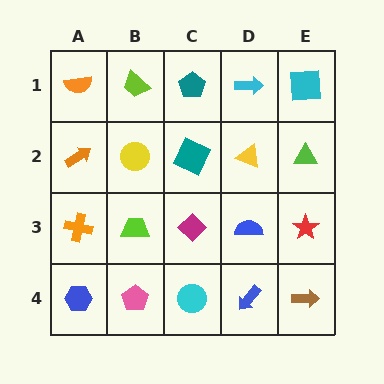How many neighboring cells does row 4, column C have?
3.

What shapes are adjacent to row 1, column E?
A lime triangle (row 2, column E), a cyan arrow (row 1, column D).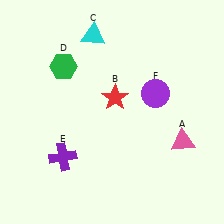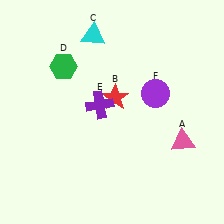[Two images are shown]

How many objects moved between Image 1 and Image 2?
1 object moved between the two images.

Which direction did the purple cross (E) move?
The purple cross (E) moved up.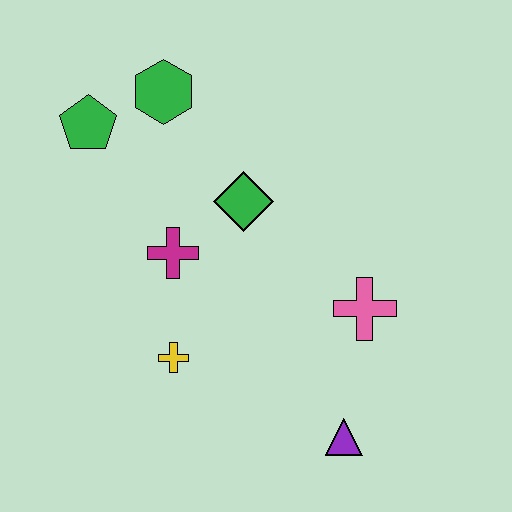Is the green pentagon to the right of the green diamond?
No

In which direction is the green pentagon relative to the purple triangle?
The green pentagon is above the purple triangle.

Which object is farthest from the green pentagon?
The purple triangle is farthest from the green pentagon.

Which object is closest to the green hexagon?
The green pentagon is closest to the green hexagon.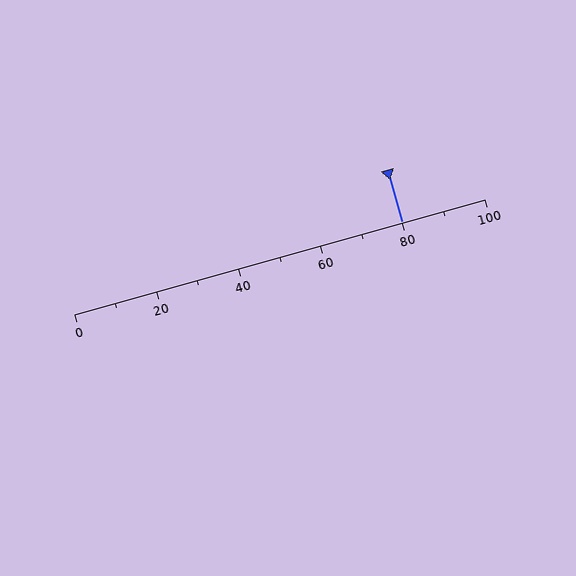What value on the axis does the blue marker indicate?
The marker indicates approximately 80.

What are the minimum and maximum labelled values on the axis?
The axis runs from 0 to 100.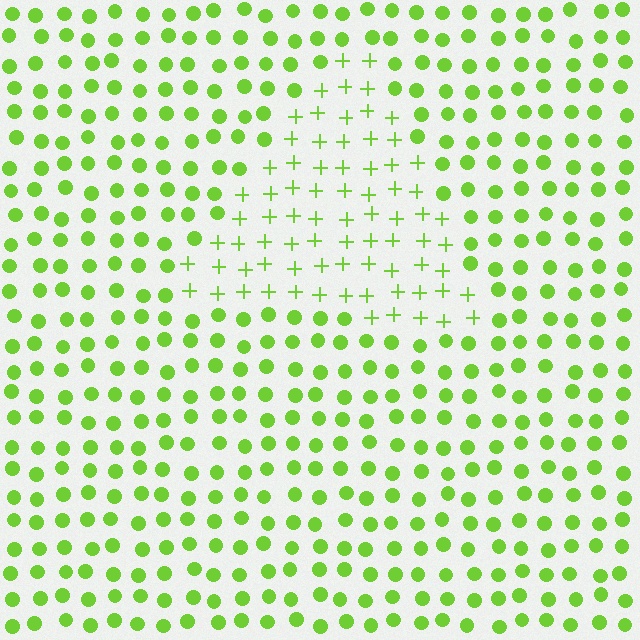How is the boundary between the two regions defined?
The boundary is defined by a change in element shape: plus signs inside vs. circles outside. All elements share the same color and spacing.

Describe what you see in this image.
The image is filled with small lime elements arranged in a uniform grid. A triangle-shaped region contains plus signs, while the surrounding area contains circles. The boundary is defined purely by the change in element shape.